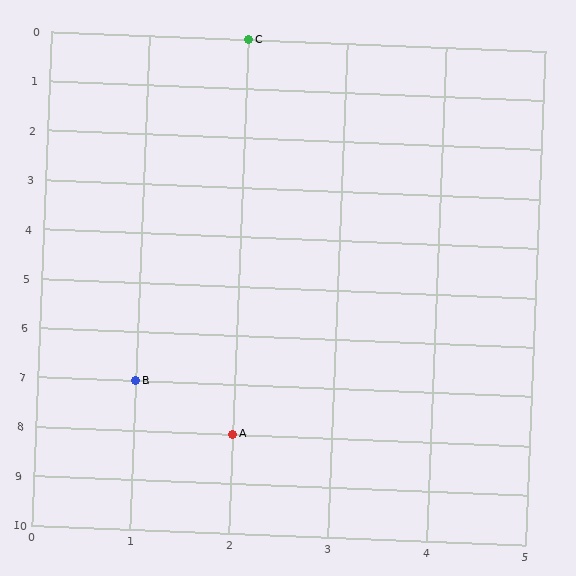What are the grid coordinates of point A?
Point A is at grid coordinates (2, 8).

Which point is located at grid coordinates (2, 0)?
Point C is at (2, 0).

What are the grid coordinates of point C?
Point C is at grid coordinates (2, 0).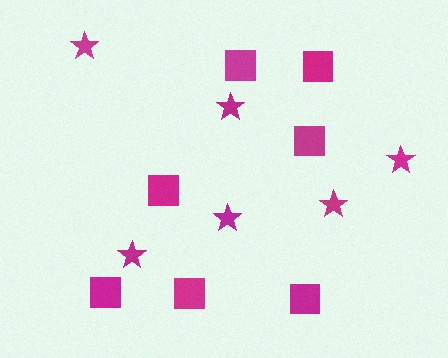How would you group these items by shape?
There are 2 groups: one group of squares (7) and one group of stars (6).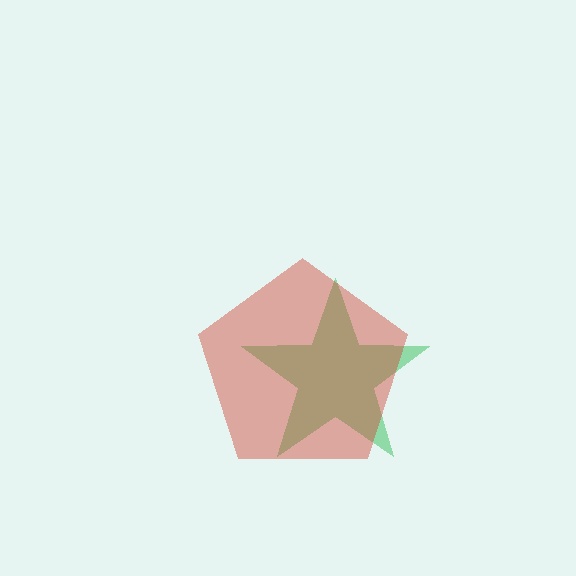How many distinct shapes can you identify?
There are 2 distinct shapes: a green star, a red pentagon.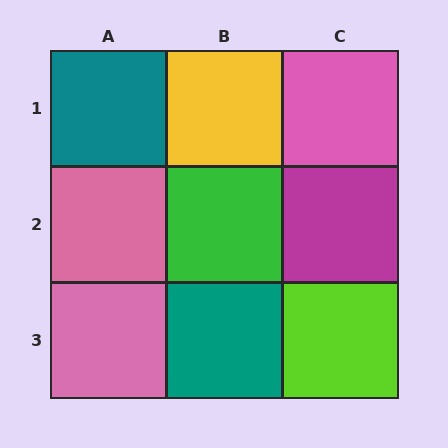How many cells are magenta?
1 cell is magenta.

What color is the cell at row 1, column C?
Pink.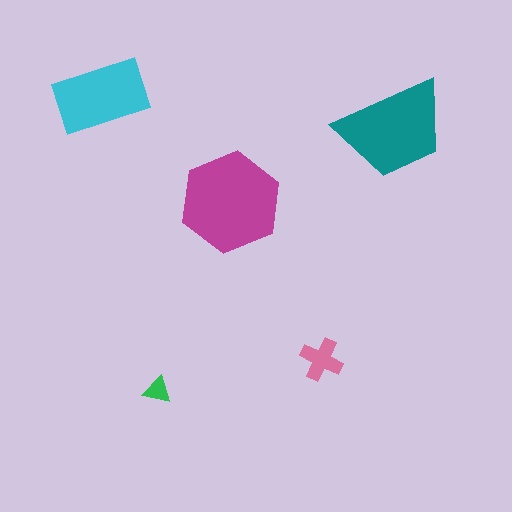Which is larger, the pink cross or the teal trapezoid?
The teal trapezoid.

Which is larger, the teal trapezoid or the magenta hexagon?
The magenta hexagon.